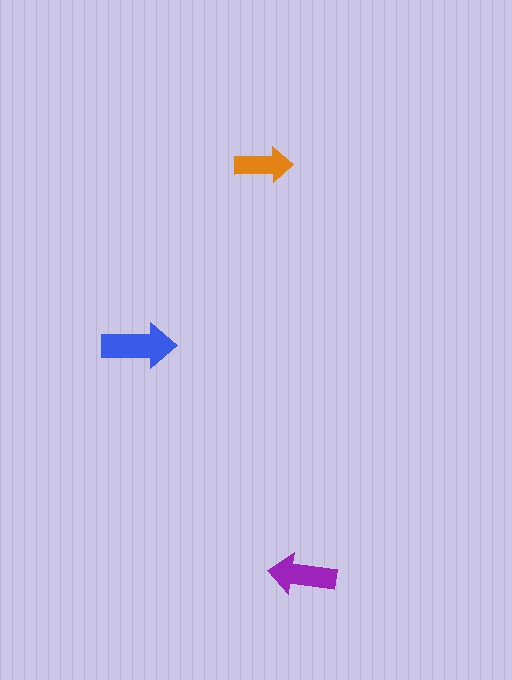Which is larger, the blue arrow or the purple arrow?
The blue one.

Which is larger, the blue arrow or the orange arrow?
The blue one.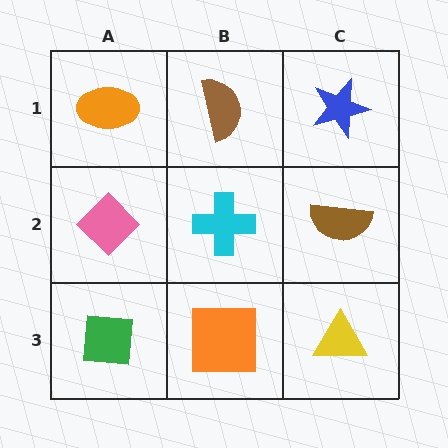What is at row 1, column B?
A brown semicircle.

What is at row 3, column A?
A green square.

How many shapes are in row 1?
3 shapes.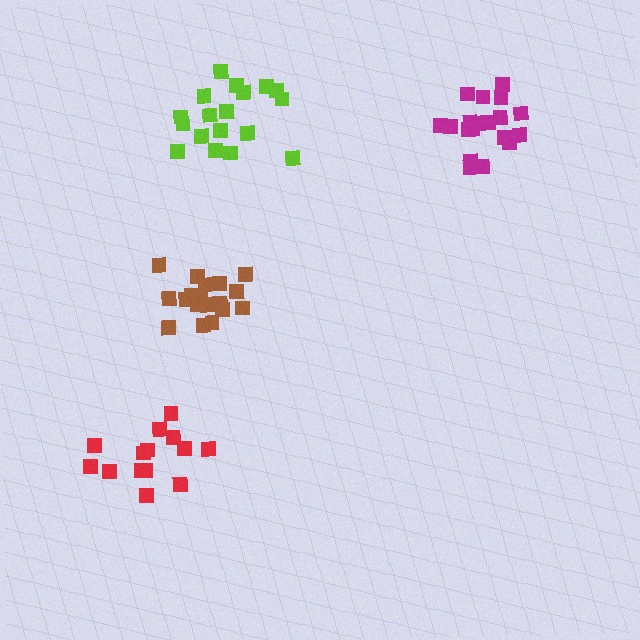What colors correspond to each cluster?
The clusters are colored: brown, red, magenta, lime.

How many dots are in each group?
Group 1: 18 dots, Group 2: 14 dots, Group 3: 19 dots, Group 4: 18 dots (69 total).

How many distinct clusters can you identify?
There are 4 distinct clusters.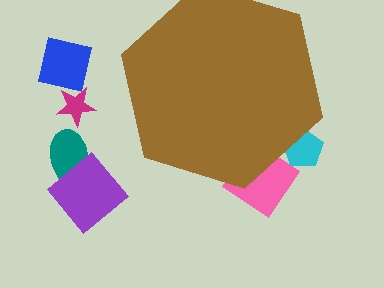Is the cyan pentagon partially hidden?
Yes, the cyan pentagon is partially hidden behind the brown hexagon.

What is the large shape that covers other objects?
A brown hexagon.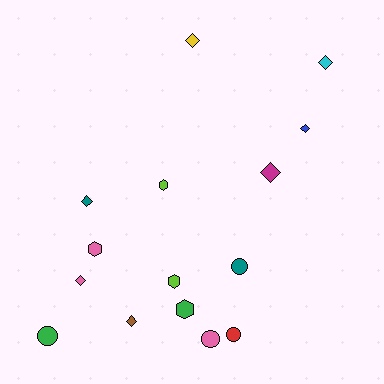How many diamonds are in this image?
There are 7 diamonds.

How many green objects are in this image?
There are 2 green objects.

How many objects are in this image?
There are 15 objects.